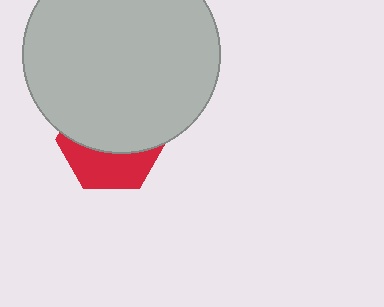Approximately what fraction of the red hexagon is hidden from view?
Roughly 61% of the red hexagon is hidden behind the light gray circle.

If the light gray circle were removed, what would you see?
You would see the complete red hexagon.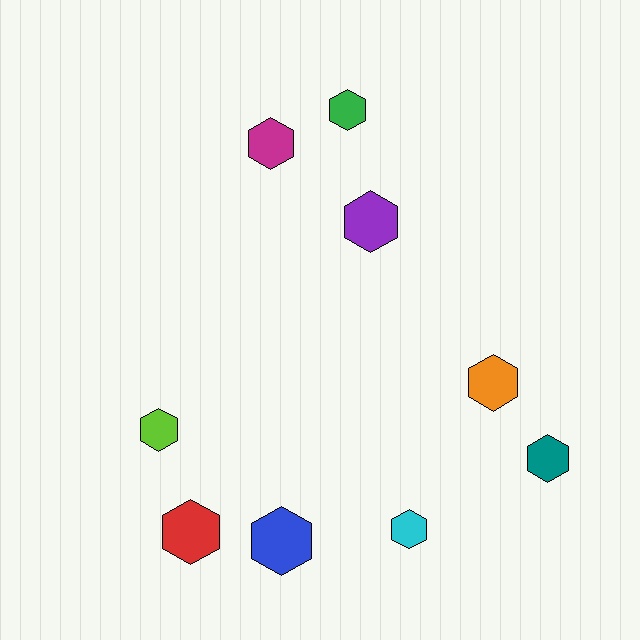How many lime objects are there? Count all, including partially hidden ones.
There is 1 lime object.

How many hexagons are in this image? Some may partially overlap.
There are 9 hexagons.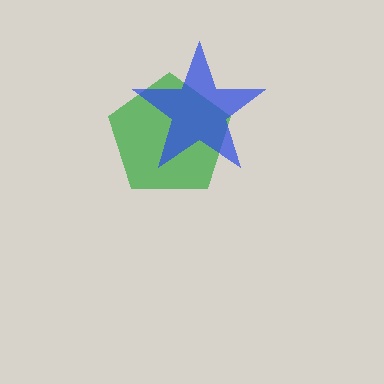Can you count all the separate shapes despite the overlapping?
Yes, there are 2 separate shapes.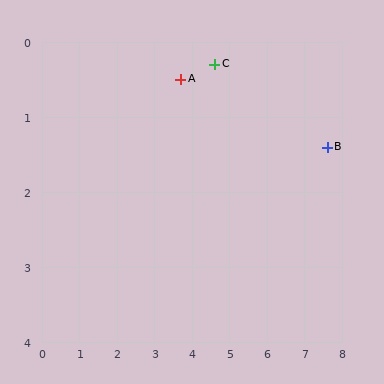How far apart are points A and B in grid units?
Points A and B are about 4.0 grid units apart.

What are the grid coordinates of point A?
Point A is at approximately (3.7, 0.5).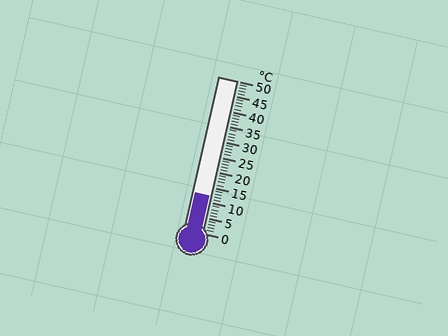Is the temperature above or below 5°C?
The temperature is above 5°C.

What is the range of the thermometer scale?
The thermometer scale ranges from 0°C to 50°C.